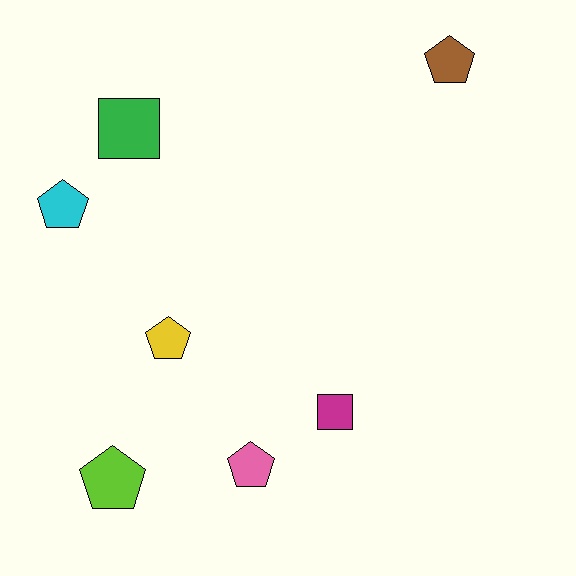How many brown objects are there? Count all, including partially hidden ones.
There is 1 brown object.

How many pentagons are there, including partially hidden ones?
There are 5 pentagons.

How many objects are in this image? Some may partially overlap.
There are 7 objects.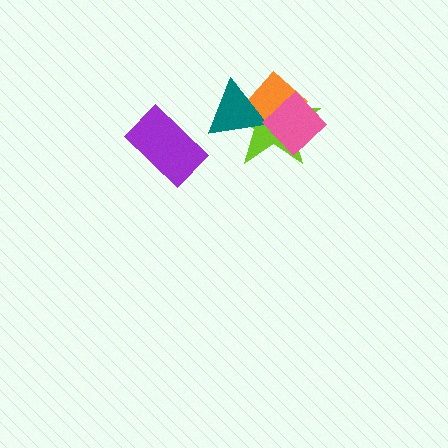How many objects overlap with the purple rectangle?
0 objects overlap with the purple rectangle.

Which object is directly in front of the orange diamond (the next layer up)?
The teal triangle is directly in front of the orange diamond.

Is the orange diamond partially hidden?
Yes, it is partially covered by another shape.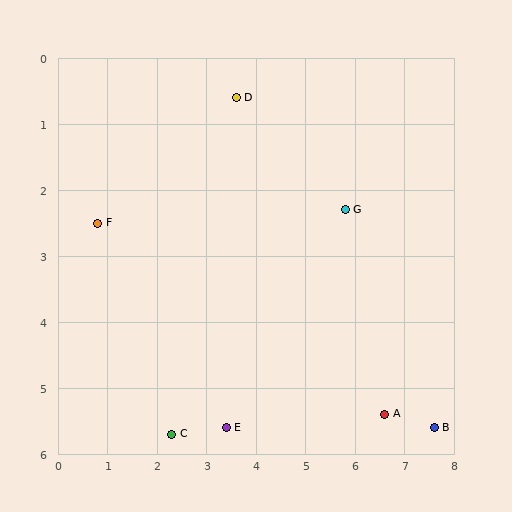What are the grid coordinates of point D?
Point D is at approximately (3.6, 0.6).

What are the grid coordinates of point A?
Point A is at approximately (6.6, 5.4).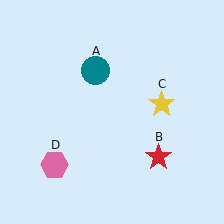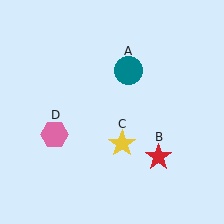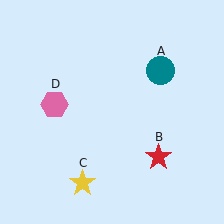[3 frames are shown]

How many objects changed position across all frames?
3 objects changed position: teal circle (object A), yellow star (object C), pink hexagon (object D).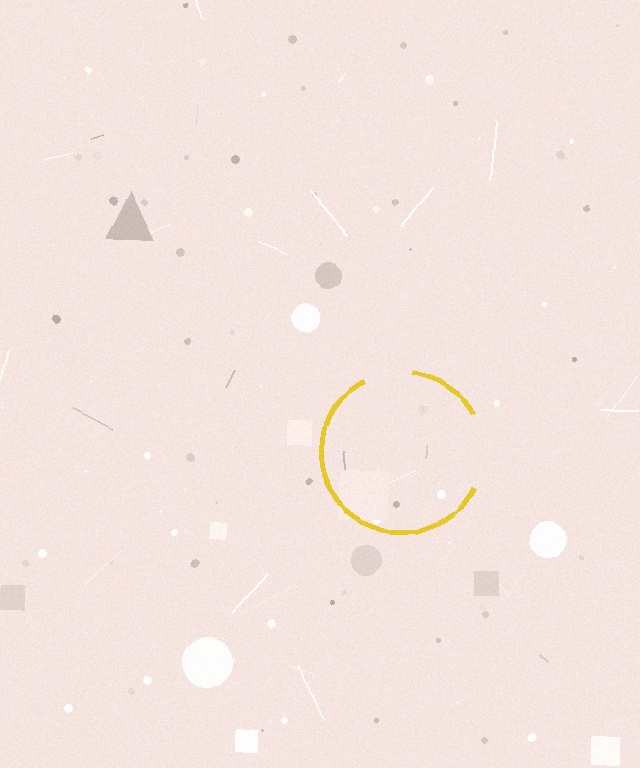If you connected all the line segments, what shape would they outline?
They would outline a circle.